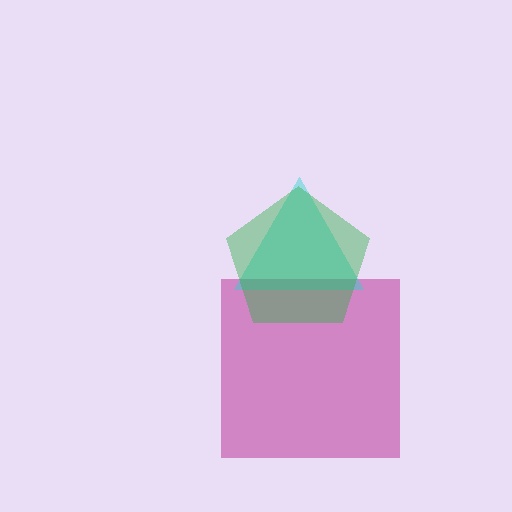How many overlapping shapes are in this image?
There are 3 overlapping shapes in the image.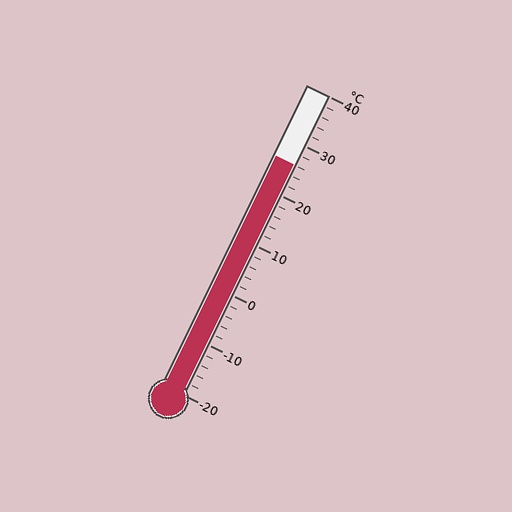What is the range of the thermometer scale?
The thermometer scale ranges from -20°C to 40°C.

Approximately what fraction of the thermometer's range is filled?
The thermometer is filled to approximately 75% of its range.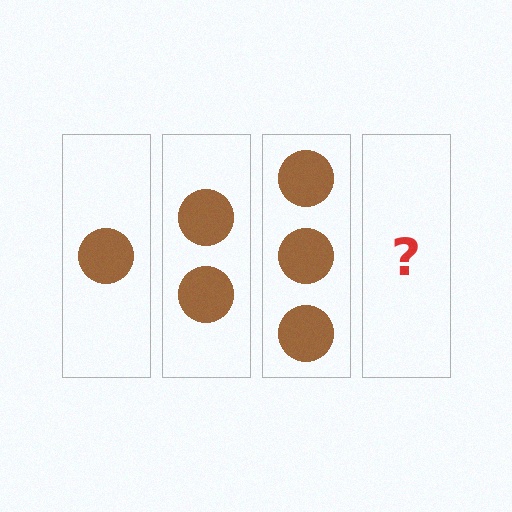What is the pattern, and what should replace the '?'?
The pattern is that each step adds one more circle. The '?' should be 4 circles.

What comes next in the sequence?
The next element should be 4 circles.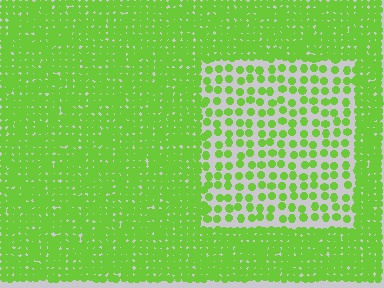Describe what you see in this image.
The image contains small lime elements arranged at two different densities. A rectangle-shaped region is visible where the elements are less densely packed than the surrounding area.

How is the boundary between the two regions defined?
The boundary is defined by a change in element density (approximately 2.5x ratio). All elements are the same color, size, and shape.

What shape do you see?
I see a rectangle.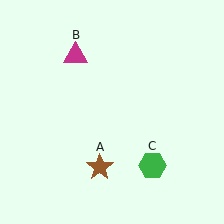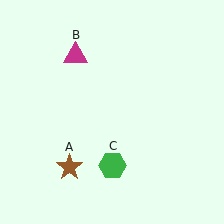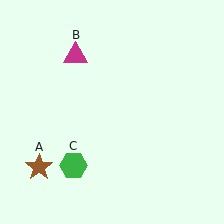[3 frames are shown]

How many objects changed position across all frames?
2 objects changed position: brown star (object A), green hexagon (object C).